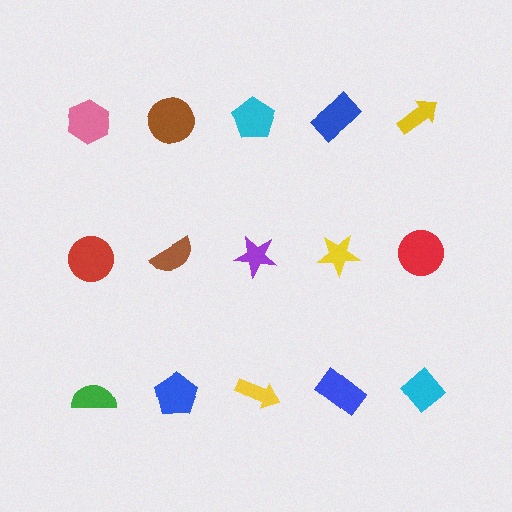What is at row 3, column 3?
A yellow arrow.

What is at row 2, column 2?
A brown semicircle.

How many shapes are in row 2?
5 shapes.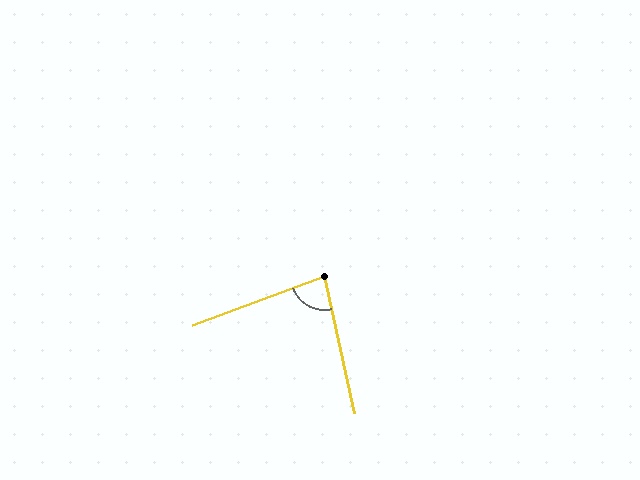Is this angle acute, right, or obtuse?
It is acute.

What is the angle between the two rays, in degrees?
Approximately 82 degrees.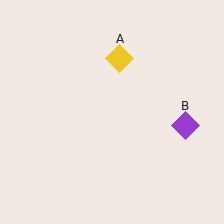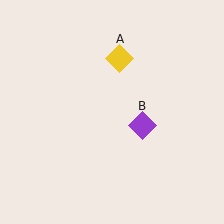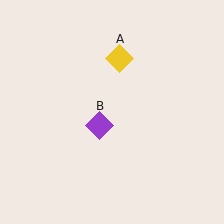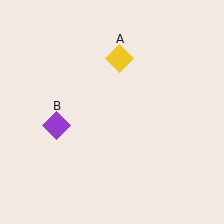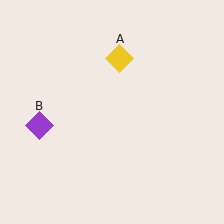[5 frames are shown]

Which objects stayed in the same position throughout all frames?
Yellow diamond (object A) remained stationary.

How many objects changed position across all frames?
1 object changed position: purple diamond (object B).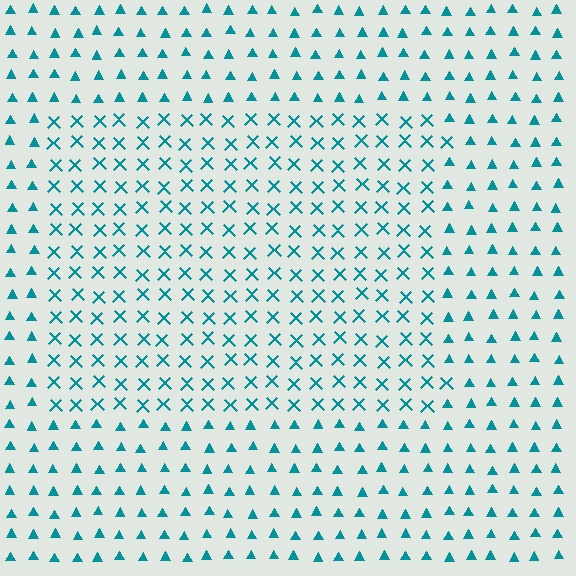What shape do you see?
I see a rectangle.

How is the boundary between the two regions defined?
The boundary is defined by a change in element shape: X marks inside vs. triangles outside. All elements share the same color and spacing.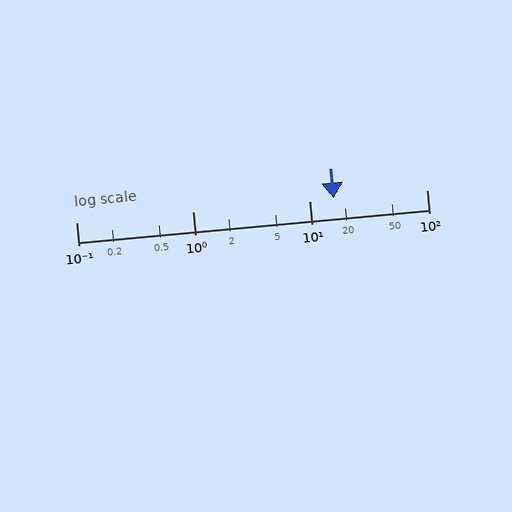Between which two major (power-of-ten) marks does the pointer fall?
The pointer is between 10 and 100.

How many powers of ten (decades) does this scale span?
The scale spans 3 decades, from 0.1 to 100.